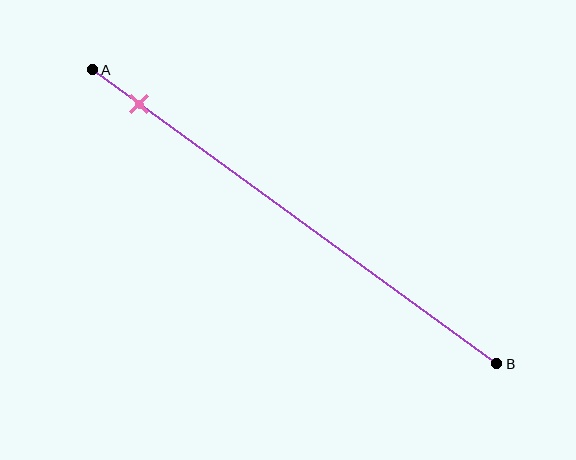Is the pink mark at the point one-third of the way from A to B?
No, the mark is at about 10% from A, not at the 33% one-third point.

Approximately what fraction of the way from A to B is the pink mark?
The pink mark is approximately 10% of the way from A to B.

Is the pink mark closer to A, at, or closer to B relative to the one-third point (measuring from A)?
The pink mark is closer to point A than the one-third point of segment AB.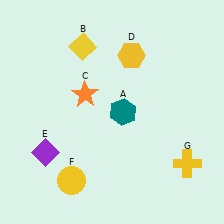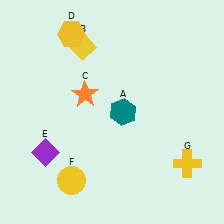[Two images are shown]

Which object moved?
The yellow hexagon (D) moved left.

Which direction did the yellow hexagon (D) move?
The yellow hexagon (D) moved left.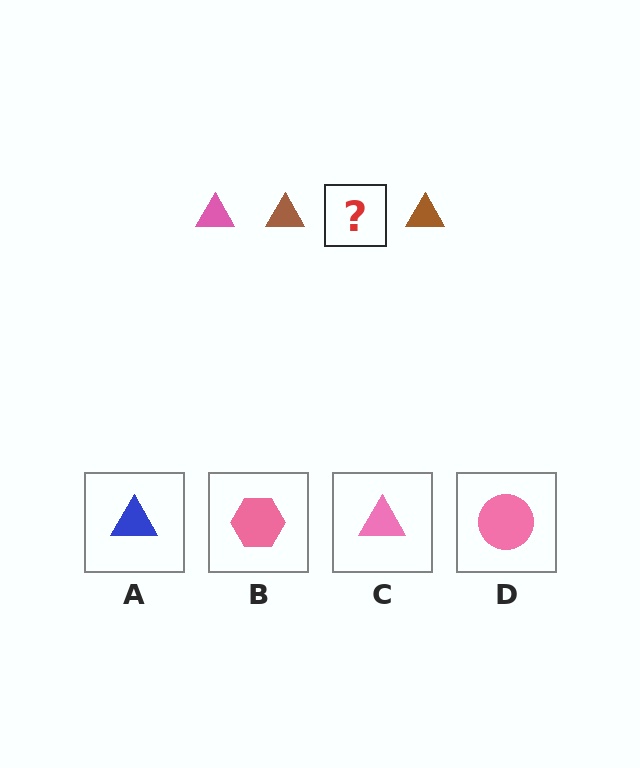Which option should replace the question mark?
Option C.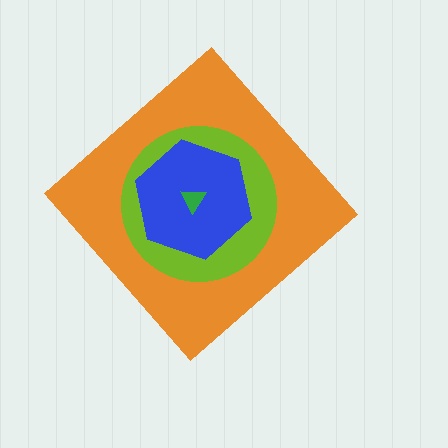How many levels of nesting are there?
4.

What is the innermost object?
The green triangle.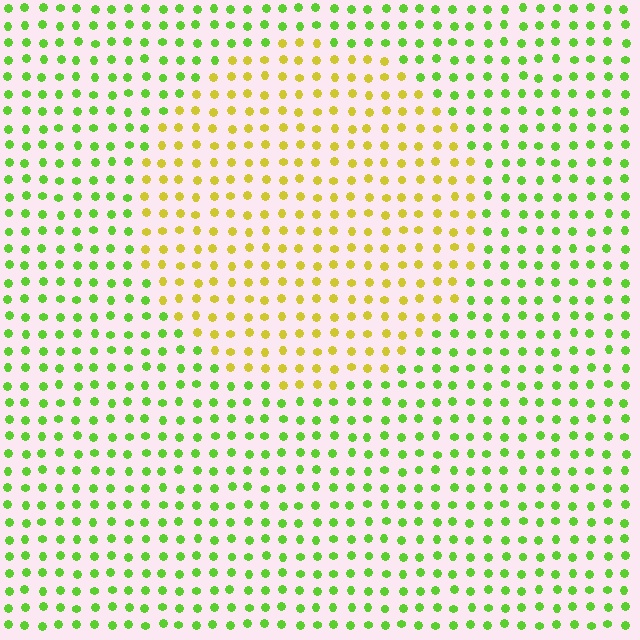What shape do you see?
I see a circle.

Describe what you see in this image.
The image is filled with small lime elements in a uniform arrangement. A circle-shaped region is visible where the elements are tinted to a slightly different hue, forming a subtle color boundary.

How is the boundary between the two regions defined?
The boundary is defined purely by a slight shift in hue (about 46 degrees). Spacing, size, and orientation are identical on both sides.